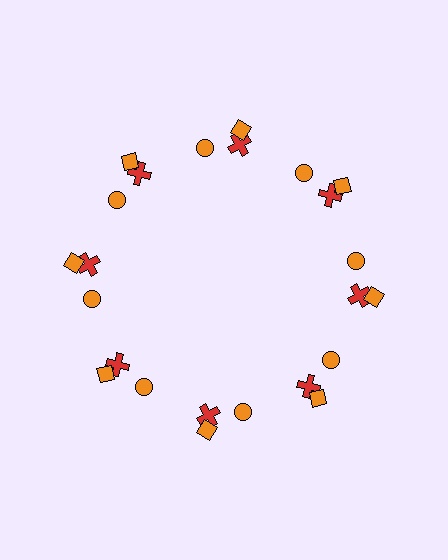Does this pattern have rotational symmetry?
Yes, this pattern has 8-fold rotational symmetry. It looks the same after rotating 45 degrees around the center.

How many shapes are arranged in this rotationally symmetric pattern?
There are 24 shapes, arranged in 8 groups of 3.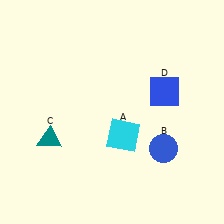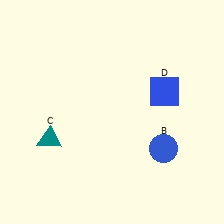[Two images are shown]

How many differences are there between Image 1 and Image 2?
There is 1 difference between the two images.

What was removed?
The cyan square (A) was removed in Image 2.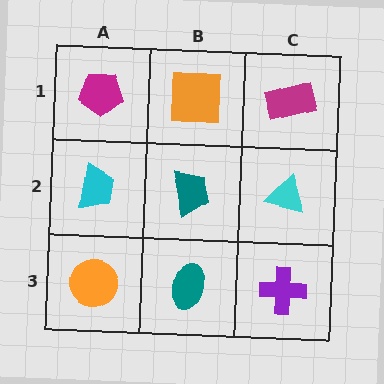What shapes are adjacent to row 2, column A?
A magenta pentagon (row 1, column A), an orange circle (row 3, column A), a teal trapezoid (row 2, column B).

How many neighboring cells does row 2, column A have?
3.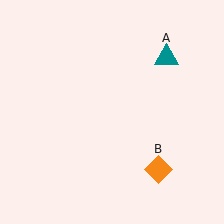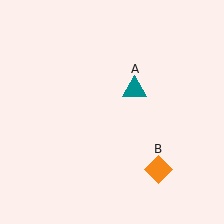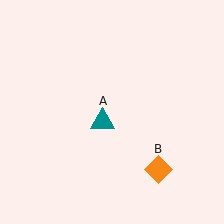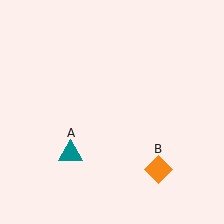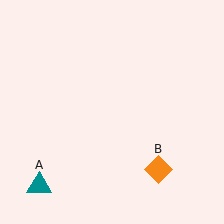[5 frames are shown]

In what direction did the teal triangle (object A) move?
The teal triangle (object A) moved down and to the left.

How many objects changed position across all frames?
1 object changed position: teal triangle (object A).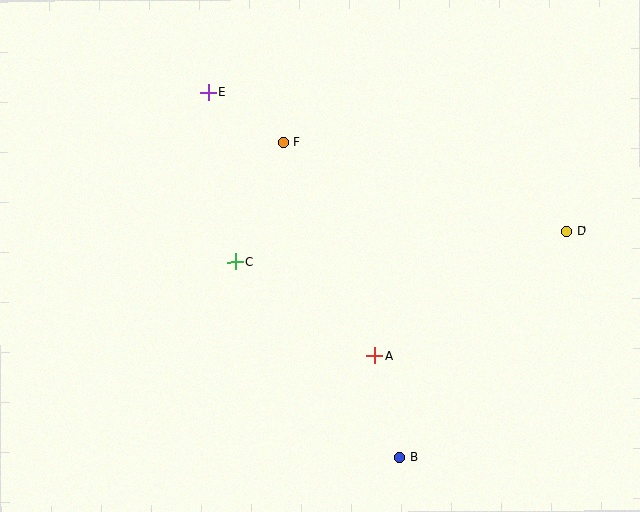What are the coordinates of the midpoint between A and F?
The midpoint between A and F is at (329, 249).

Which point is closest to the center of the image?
Point C at (235, 262) is closest to the center.